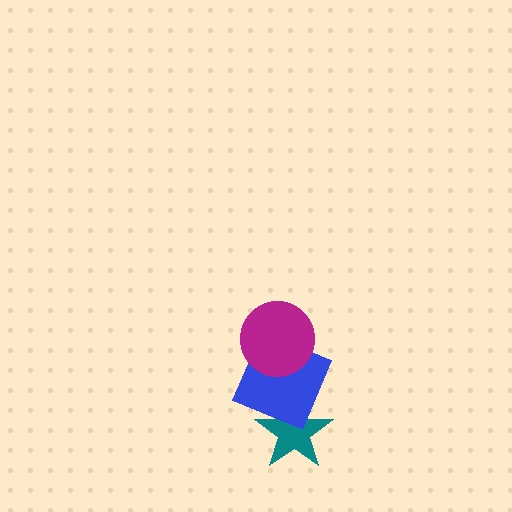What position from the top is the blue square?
The blue square is 2nd from the top.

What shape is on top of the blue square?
The magenta circle is on top of the blue square.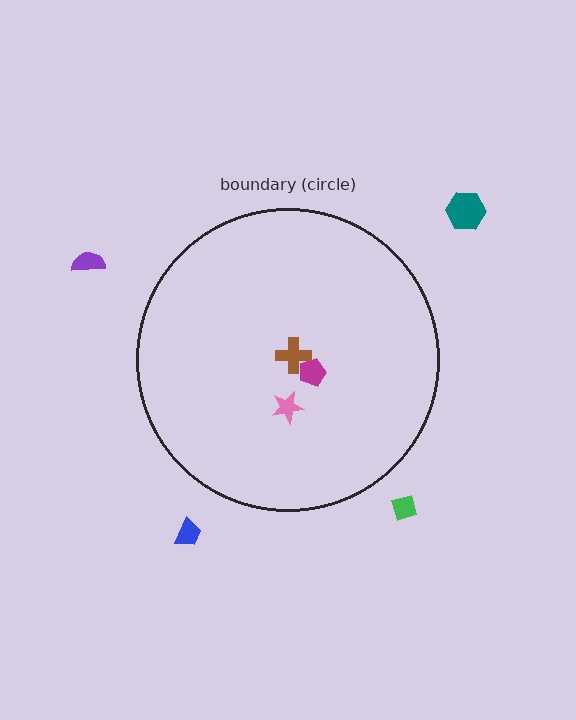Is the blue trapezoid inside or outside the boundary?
Outside.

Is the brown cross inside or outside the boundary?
Inside.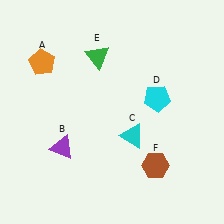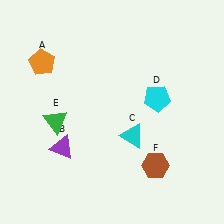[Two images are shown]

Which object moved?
The green triangle (E) moved down.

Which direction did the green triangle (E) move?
The green triangle (E) moved down.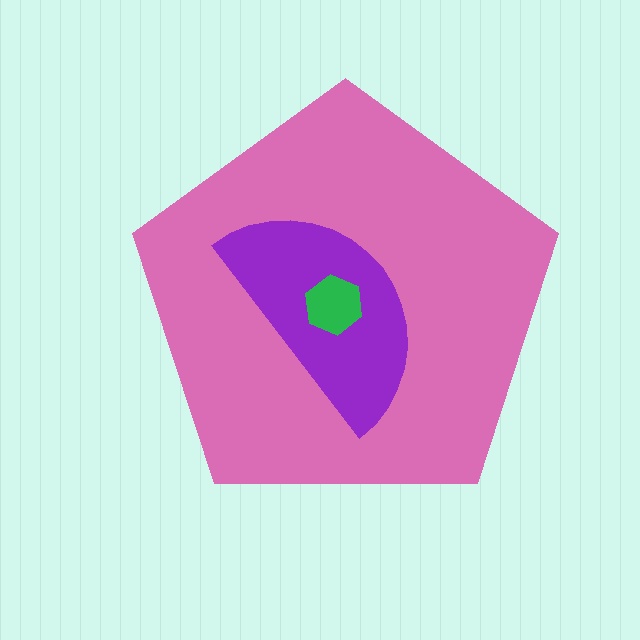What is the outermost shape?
The pink pentagon.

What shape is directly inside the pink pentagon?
The purple semicircle.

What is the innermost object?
The green hexagon.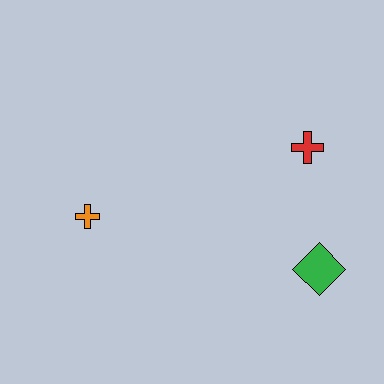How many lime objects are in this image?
There are no lime objects.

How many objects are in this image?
There are 3 objects.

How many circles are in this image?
There are no circles.